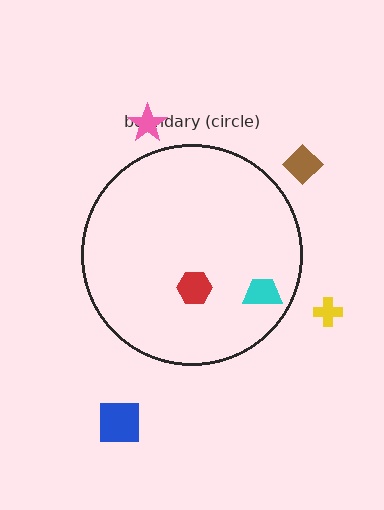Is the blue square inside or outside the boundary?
Outside.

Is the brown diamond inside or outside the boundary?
Outside.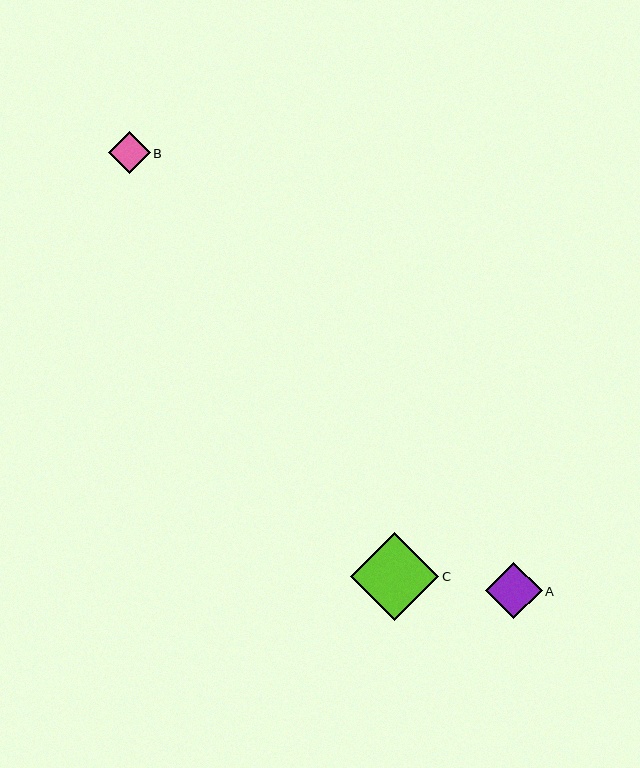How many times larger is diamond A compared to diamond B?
Diamond A is approximately 1.4 times the size of diamond B.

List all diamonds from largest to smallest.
From largest to smallest: C, A, B.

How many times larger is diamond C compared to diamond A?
Diamond C is approximately 1.6 times the size of diamond A.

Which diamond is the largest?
Diamond C is the largest with a size of approximately 88 pixels.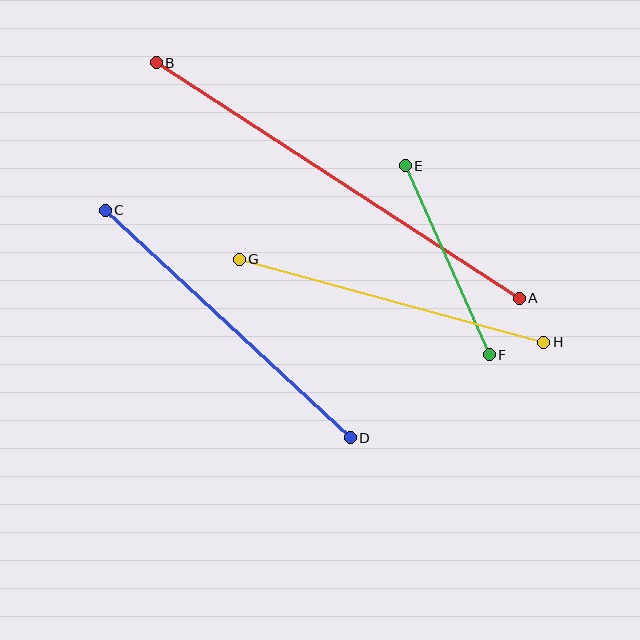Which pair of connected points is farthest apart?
Points A and B are farthest apart.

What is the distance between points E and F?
The distance is approximately 207 pixels.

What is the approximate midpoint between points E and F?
The midpoint is at approximately (447, 260) pixels.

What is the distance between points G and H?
The distance is approximately 315 pixels.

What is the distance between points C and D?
The distance is approximately 335 pixels.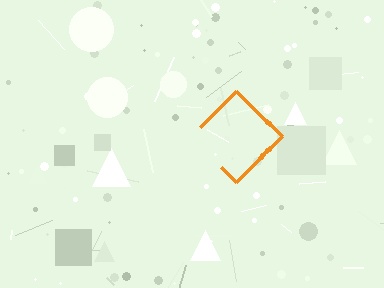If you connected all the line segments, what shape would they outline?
They would outline a diamond.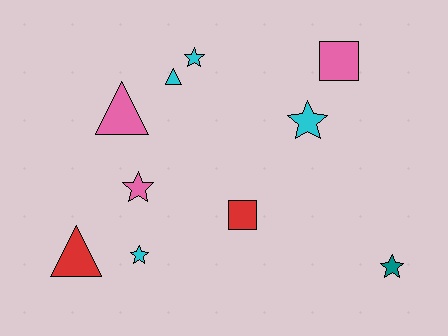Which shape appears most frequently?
Star, with 5 objects.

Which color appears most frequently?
Cyan, with 4 objects.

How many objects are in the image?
There are 10 objects.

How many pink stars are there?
There is 1 pink star.